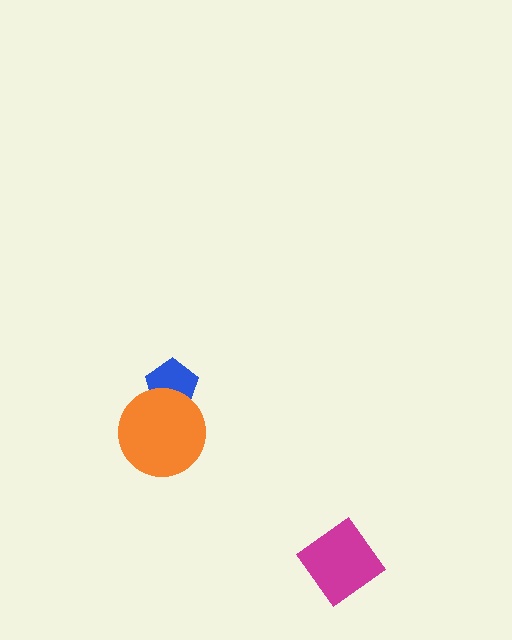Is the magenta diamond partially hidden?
No, no other shape covers it.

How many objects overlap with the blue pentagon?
1 object overlaps with the blue pentagon.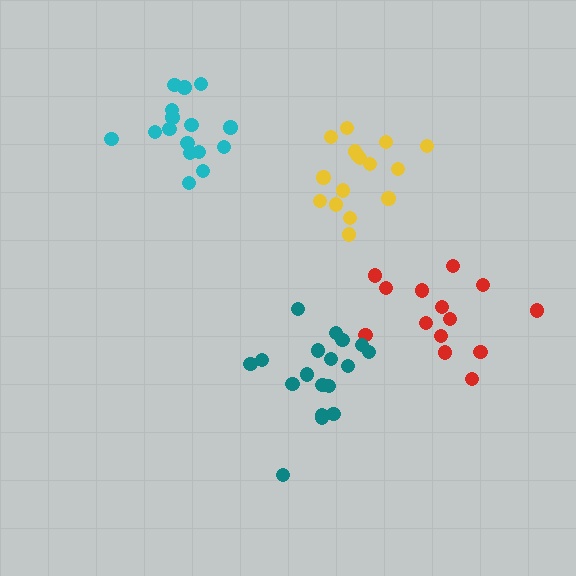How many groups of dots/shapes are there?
There are 4 groups.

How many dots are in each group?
Group 1: 14 dots, Group 2: 16 dots, Group 3: 18 dots, Group 4: 16 dots (64 total).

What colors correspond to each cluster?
The clusters are colored: red, yellow, teal, cyan.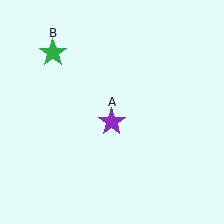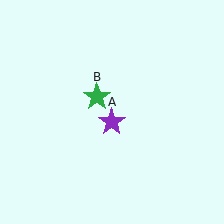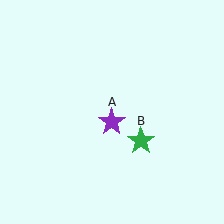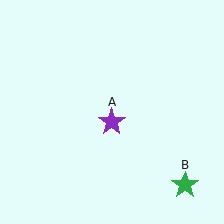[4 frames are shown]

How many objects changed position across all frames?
1 object changed position: green star (object B).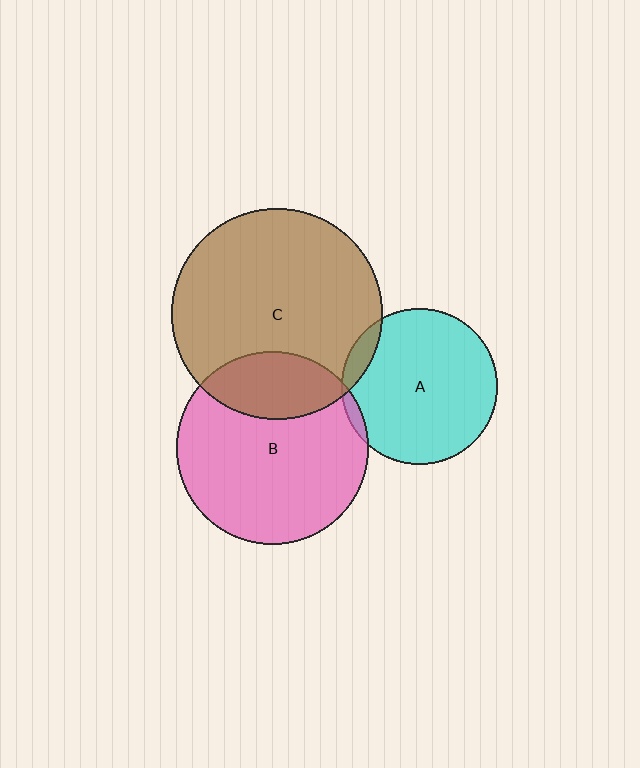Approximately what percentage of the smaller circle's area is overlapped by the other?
Approximately 5%.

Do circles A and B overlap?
Yes.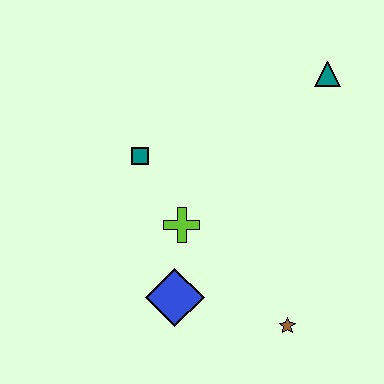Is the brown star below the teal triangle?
Yes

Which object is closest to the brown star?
The blue diamond is closest to the brown star.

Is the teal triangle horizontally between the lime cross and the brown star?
No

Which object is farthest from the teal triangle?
The blue diamond is farthest from the teal triangle.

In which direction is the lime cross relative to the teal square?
The lime cross is below the teal square.